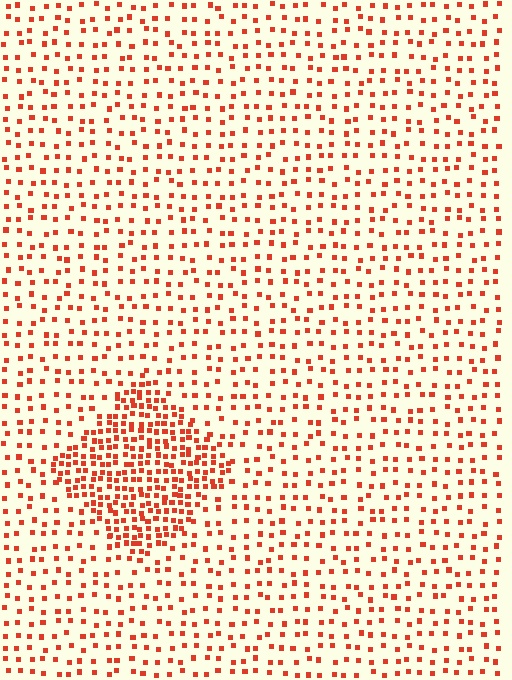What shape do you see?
I see a diamond.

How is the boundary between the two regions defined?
The boundary is defined by a change in element density (approximately 2.4x ratio). All elements are the same color, size, and shape.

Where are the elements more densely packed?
The elements are more densely packed inside the diamond boundary.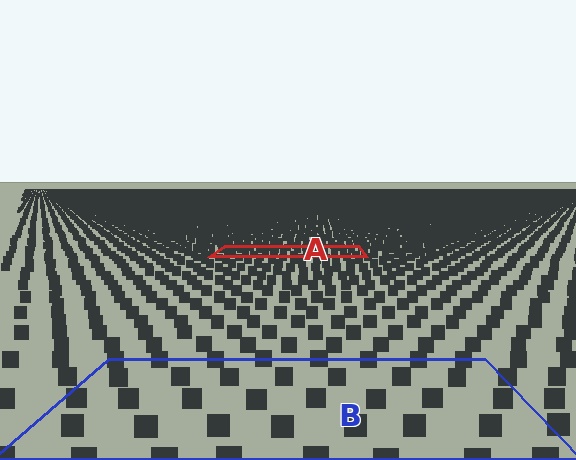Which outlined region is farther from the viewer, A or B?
Region A is farther from the viewer — the texture elements inside it appear smaller and more densely packed.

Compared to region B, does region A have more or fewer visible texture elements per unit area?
Region A has more texture elements per unit area — they are packed more densely because it is farther away.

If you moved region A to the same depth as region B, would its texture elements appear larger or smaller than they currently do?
They would appear larger. At a closer depth, the same texture elements are projected at a bigger on-screen size.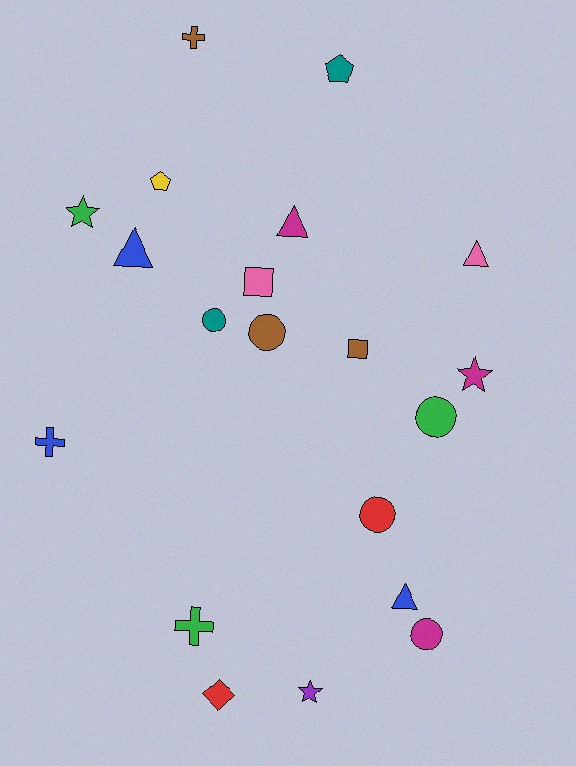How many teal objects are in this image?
There are 2 teal objects.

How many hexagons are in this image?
There are no hexagons.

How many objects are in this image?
There are 20 objects.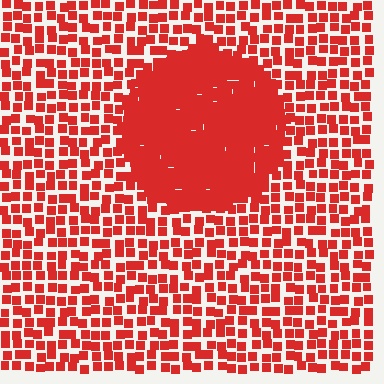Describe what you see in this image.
The image contains small red elements arranged at two different densities. A circle-shaped region is visible where the elements are more densely packed than the surrounding area.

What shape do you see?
I see a circle.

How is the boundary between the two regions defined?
The boundary is defined by a change in element density (approximately 2.4x ratio). All elements are the same color, size, and shape.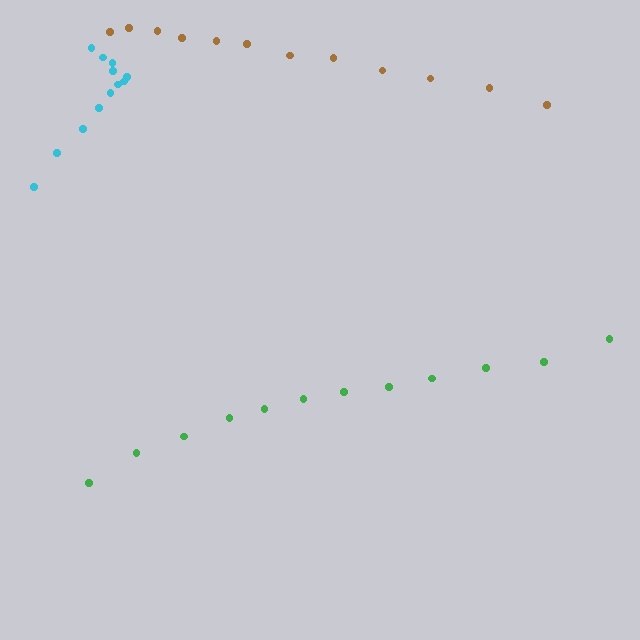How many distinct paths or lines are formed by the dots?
There are 3 distinct paths.